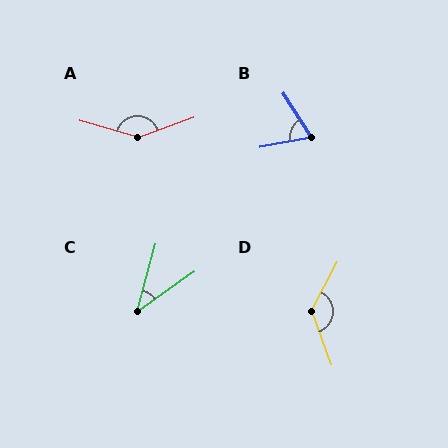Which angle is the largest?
A, at approximately 144 degrees.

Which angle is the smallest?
C, at approximately 39 degrees.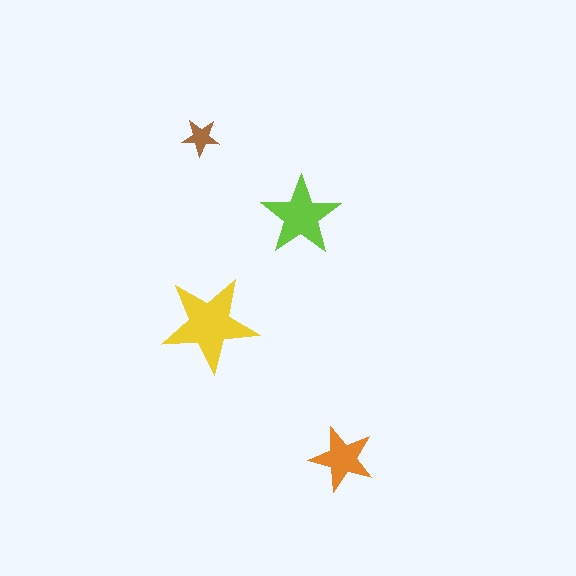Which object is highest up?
The brown star is topmost.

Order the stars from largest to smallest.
the yellow one, the lime one, the orange one, the brown one.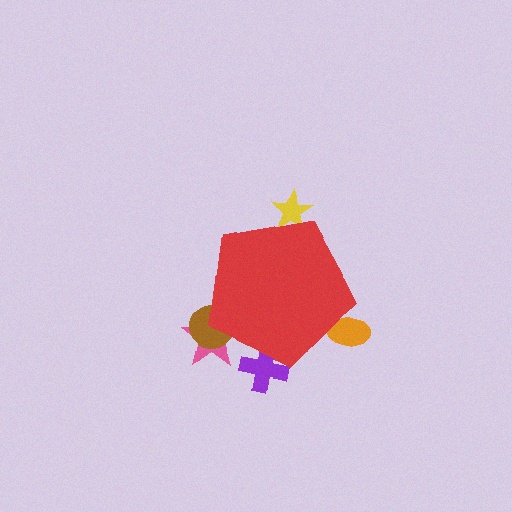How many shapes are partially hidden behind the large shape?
5 shapes are partially hidden.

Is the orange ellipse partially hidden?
Yes, the orange ellipse is partially hidden behind the red pentagon.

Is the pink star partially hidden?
Yes, the pink star is partially hidden behind the red pentagon.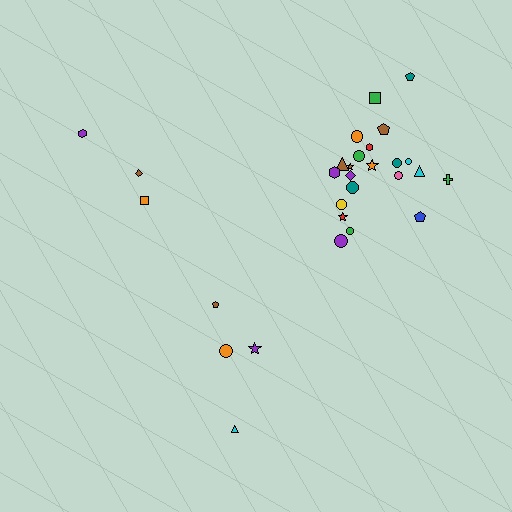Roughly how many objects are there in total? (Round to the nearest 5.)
Roughly 30 objects in total.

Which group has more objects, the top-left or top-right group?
The top-right group.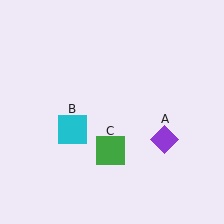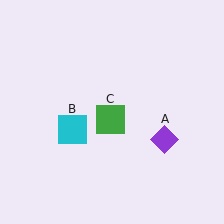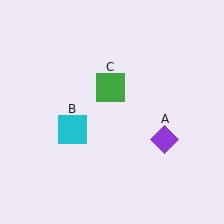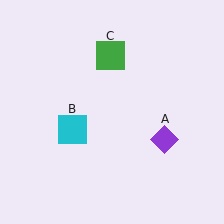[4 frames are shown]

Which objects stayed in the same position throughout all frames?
Purple diamond (object A) and cyan square (object B) remained stationary.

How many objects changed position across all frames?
1 object changed position: green square (object C).